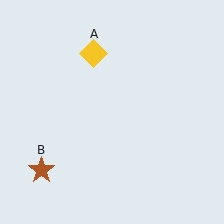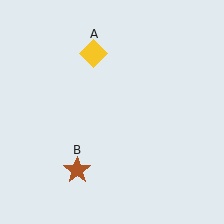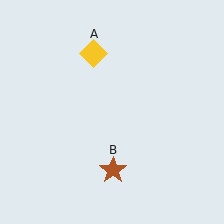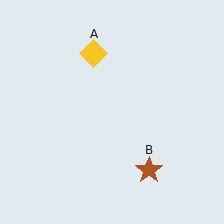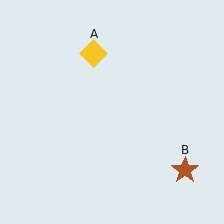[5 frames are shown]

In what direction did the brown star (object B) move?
The brown star (object B) moved right.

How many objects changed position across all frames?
1 object changed position: brown star (object B).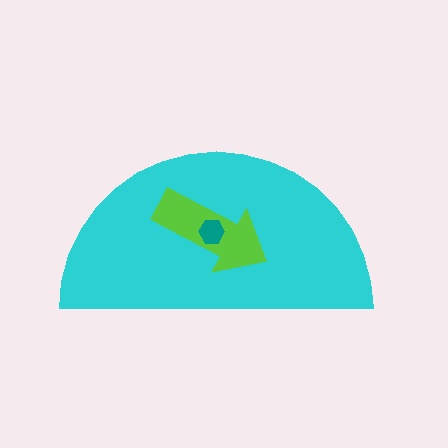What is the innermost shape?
The teal hexagon.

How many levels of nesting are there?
3.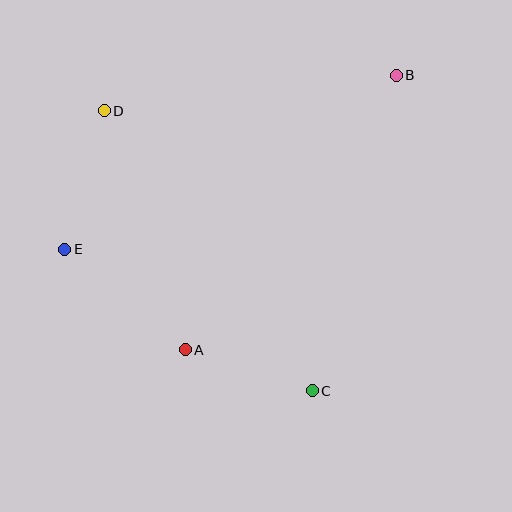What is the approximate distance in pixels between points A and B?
The distance between A and B is approximately 346 pixels.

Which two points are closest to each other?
Points A and C are closest to each other.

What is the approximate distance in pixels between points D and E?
The distance between D and E is approximately 144 pixels.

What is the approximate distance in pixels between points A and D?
The distance between A and D is approximately 253 pixels.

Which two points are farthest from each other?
Points B and E are farthest from each other.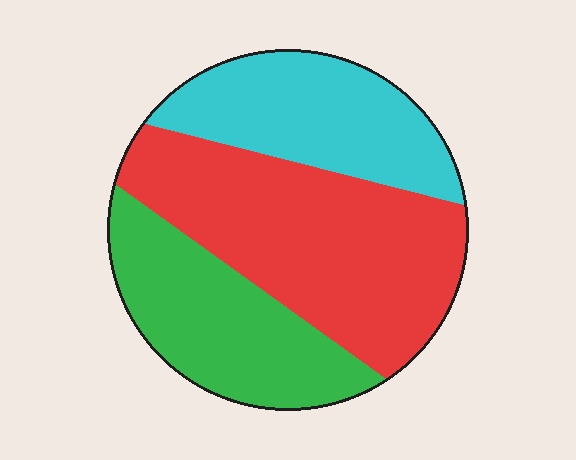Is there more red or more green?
Red.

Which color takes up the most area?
Red, at roughly 45%.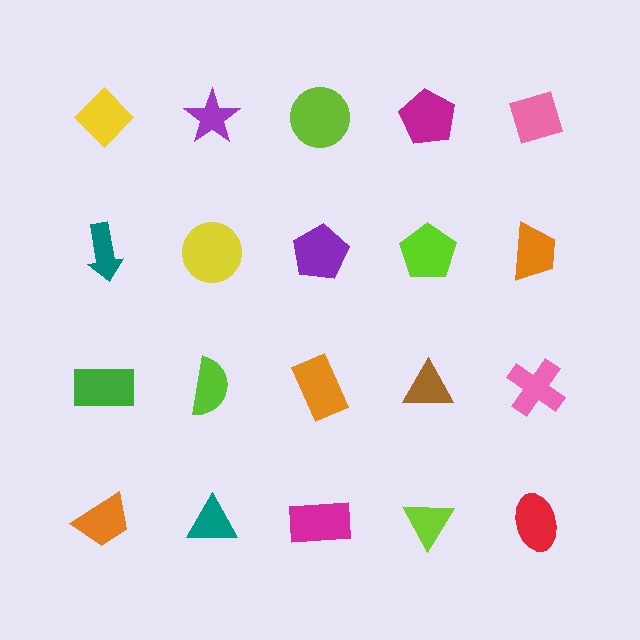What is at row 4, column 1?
An orange trapezoid.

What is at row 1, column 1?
A yellow diamond.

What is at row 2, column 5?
An orange trapezoid.